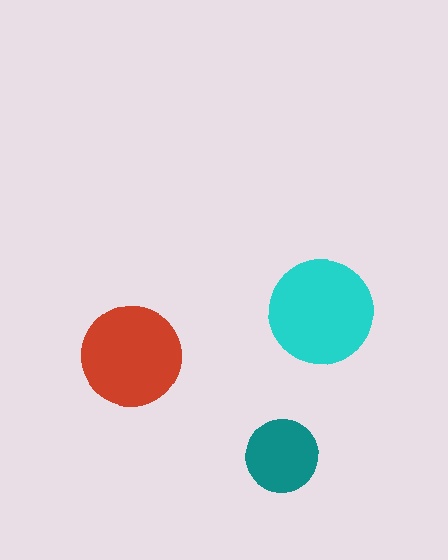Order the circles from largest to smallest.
the cyan one, the red one, the teal one.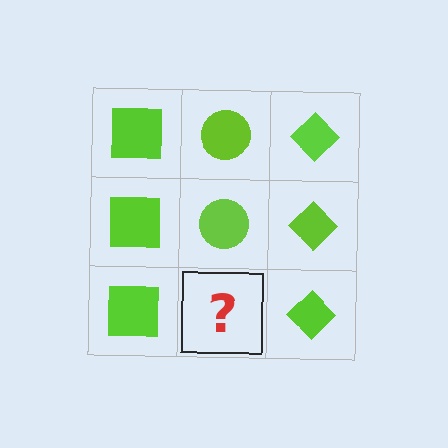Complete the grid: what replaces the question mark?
The question mark should be replaced with a lime circle.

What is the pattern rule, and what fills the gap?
The rule is that each column has a consistent shape. The gap should be filled with a lime circle.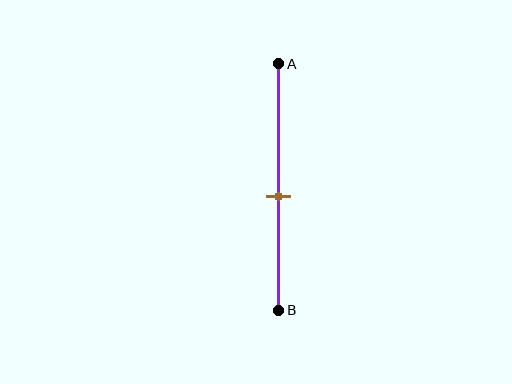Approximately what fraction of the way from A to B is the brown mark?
The brown mark is approximately 55% of the way from A to B.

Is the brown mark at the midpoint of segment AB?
No, the mark is at about 55% from A, not at the 50% midpoint.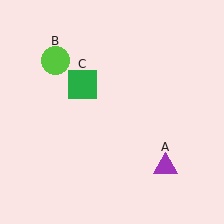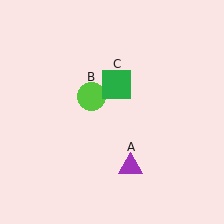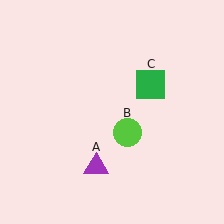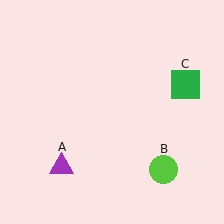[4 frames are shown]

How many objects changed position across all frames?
3 objects changed position: purple triangle (object A), lime circle (object B), green square (object C).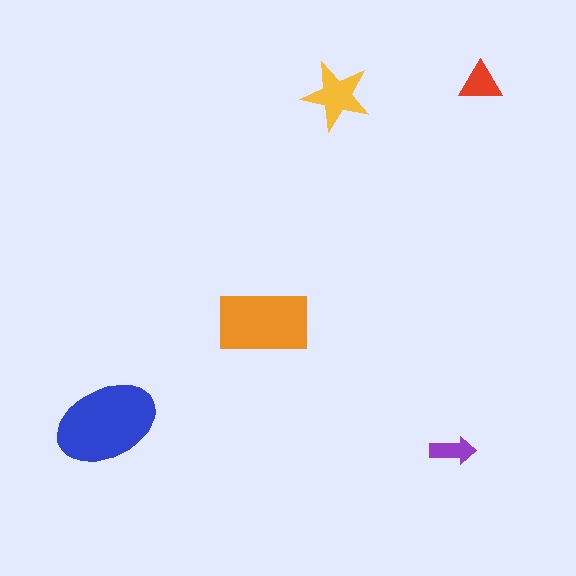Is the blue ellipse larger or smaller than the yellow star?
Larger.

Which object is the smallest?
The purple arrow.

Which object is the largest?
The blue ellipse.